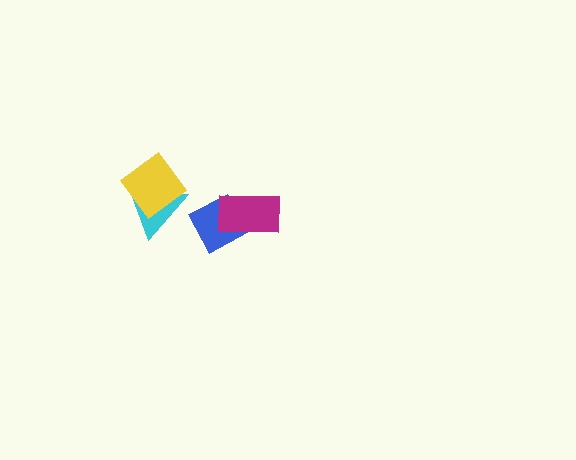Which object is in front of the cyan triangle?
The yellow diamond is in front of the cyan triangle.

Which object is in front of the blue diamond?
The magenta rectangle is in front of the blue diamond.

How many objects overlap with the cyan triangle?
1 object overlaps with the cyan triangle.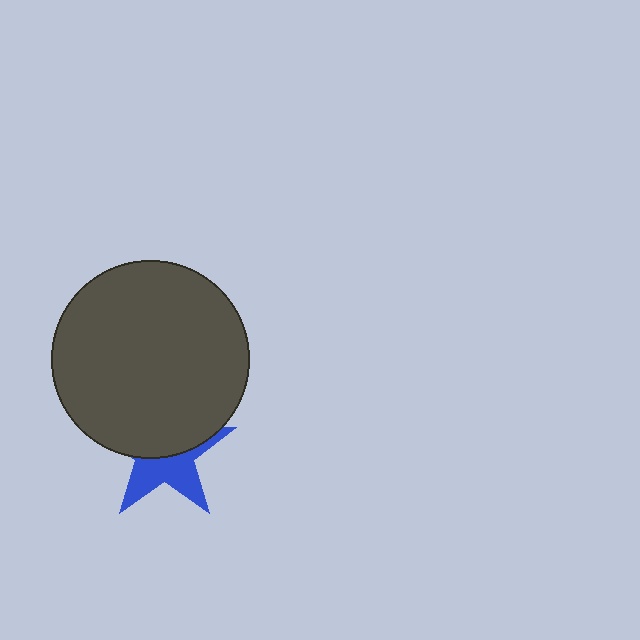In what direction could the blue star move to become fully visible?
The blue star could move down. That would shift it out from behind the dark gray circle entirely.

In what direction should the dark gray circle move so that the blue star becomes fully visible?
The dark gray circle should move up. That is the shortest direction to clear the overlap and leave the blue star fully visible.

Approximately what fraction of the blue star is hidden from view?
Roughly 54% of the blue star is hidden behind the dark gray circle.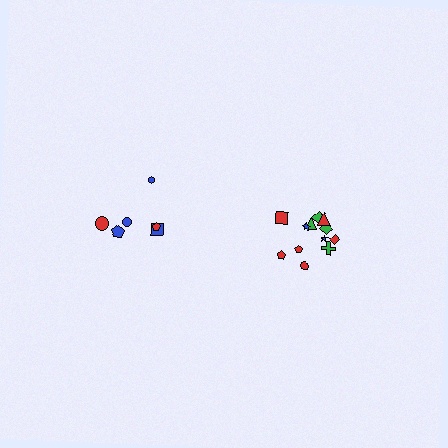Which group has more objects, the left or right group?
The right group.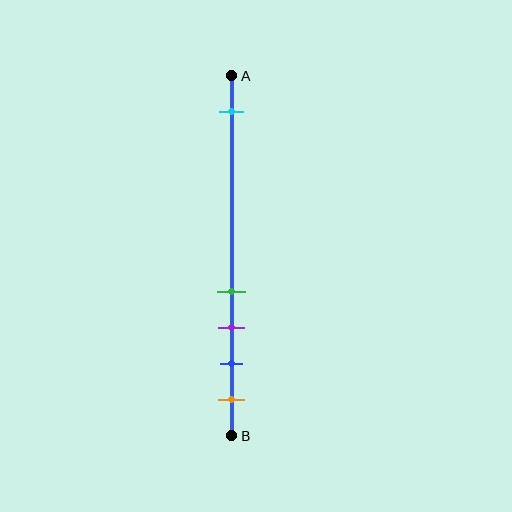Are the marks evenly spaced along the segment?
No, the marks are not evenly spaced.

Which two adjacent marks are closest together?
The green and purple marks are the closest adjacent pair.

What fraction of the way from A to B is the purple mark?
The purple mark is approximately 70% (0.7) of the way from A to B.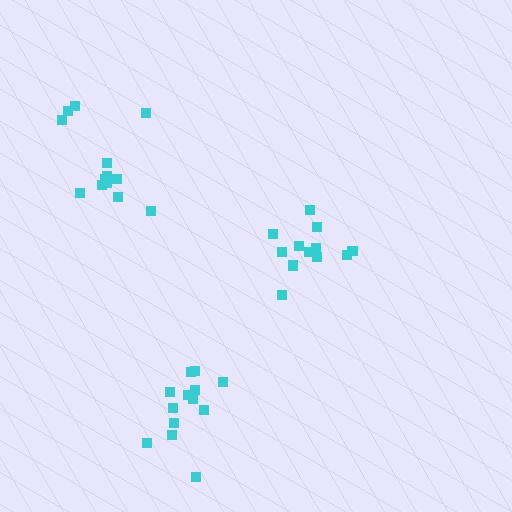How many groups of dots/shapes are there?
There are 3 groups.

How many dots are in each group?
Group 1: 12 dots, Group 2: 13 dots, Group 3: 13 dots (38 total).